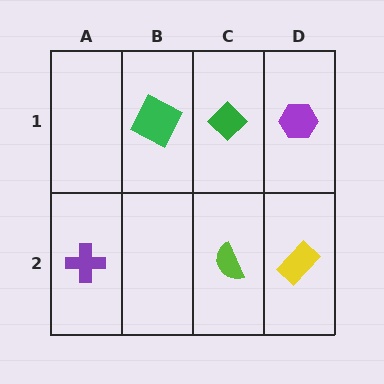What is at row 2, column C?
A lime semicircle.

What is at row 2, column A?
A purple cross.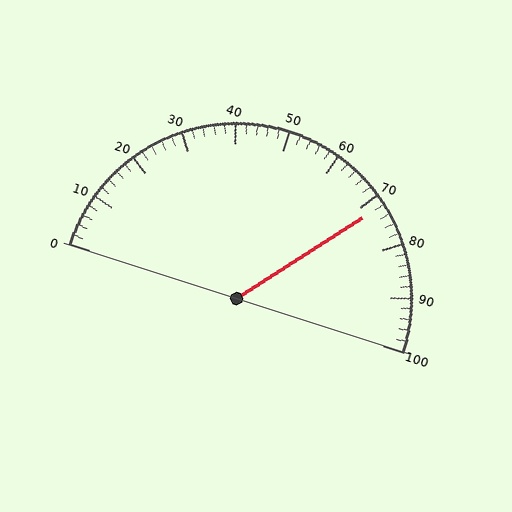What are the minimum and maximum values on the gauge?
The gauge ranges from 0 to 100.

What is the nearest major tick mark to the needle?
The nearest major tick mark is 70.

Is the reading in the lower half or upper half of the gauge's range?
The reading is in the upper half of the range (0 to 100).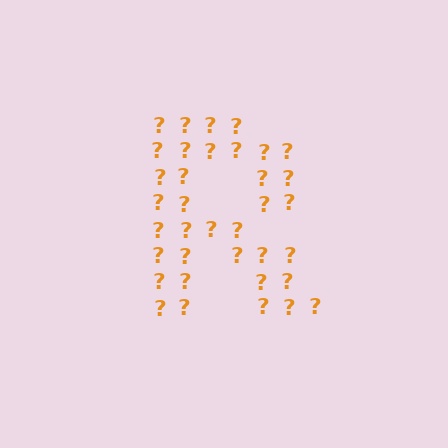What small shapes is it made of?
It is made of small question marks.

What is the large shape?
The large shape is the letter R.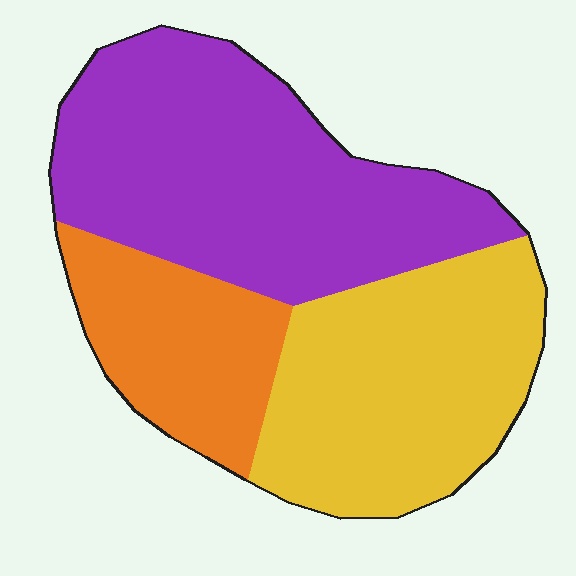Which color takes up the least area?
Orange, at roughly 20%.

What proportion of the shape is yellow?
Yellow covers 35% of the shape.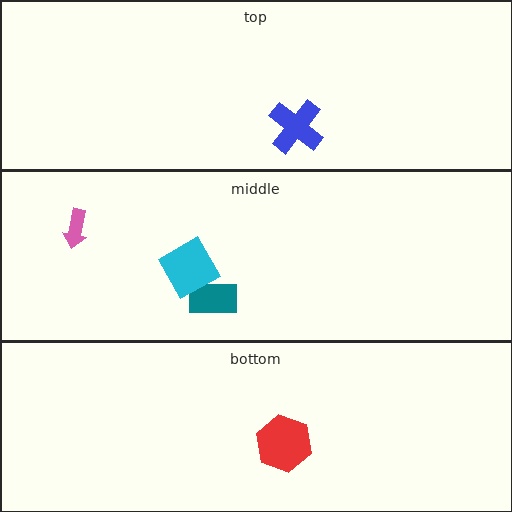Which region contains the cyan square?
The middle region.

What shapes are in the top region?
The blue cross.